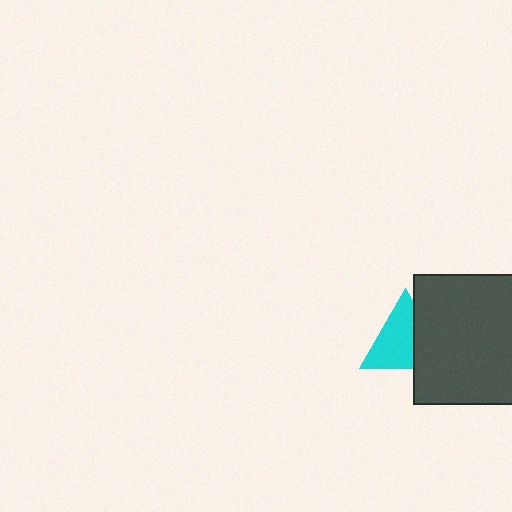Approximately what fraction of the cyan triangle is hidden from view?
Roughly 35% of the cyan triangle is hidden behind the dark gray square.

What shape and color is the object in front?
The object in front is a dark gray square.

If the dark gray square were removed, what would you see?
You would see the complete cyan triangle.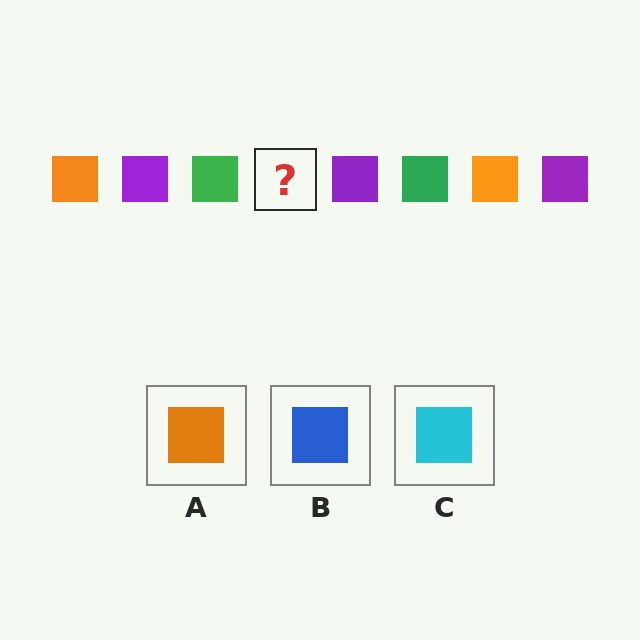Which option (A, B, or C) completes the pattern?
A.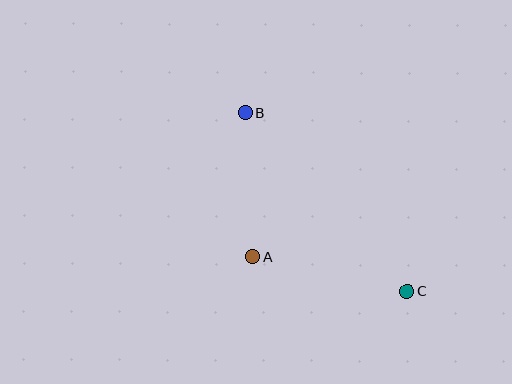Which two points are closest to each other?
Points A and B are closest to each other.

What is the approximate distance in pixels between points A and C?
The distance between A and C is approximately 158 pixels.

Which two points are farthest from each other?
Points B and C are farthest from each other.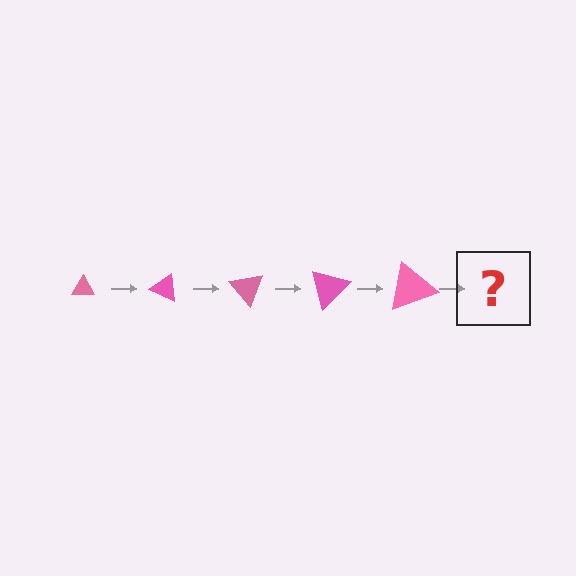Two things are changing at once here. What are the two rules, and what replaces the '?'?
The two rules are that the triangle grows larger each step and it rotates 25 degrees each step. The '?' should be a triangle, larger than the previous one and rotated 125 degrees from the start.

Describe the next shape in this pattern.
It should be a triangle, larger than the previous one and rotated 125 degrees from the start.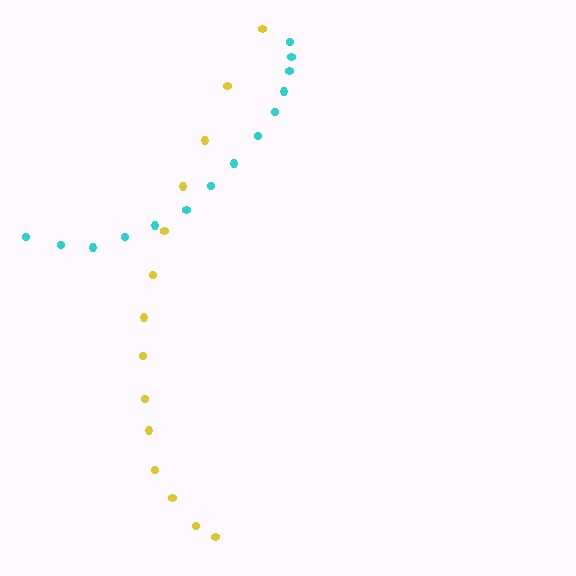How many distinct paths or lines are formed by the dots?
There are 2 distinct paths.